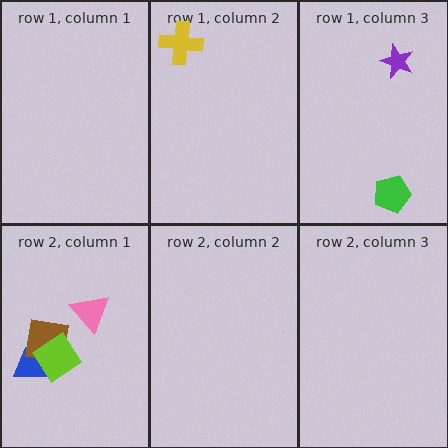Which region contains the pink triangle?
The row 2, column 1 region.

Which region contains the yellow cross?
The row 1, column 2 region.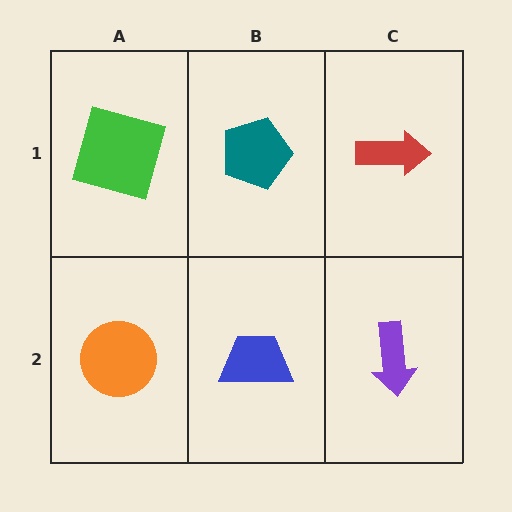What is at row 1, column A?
A green square.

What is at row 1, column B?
A teal pentagon.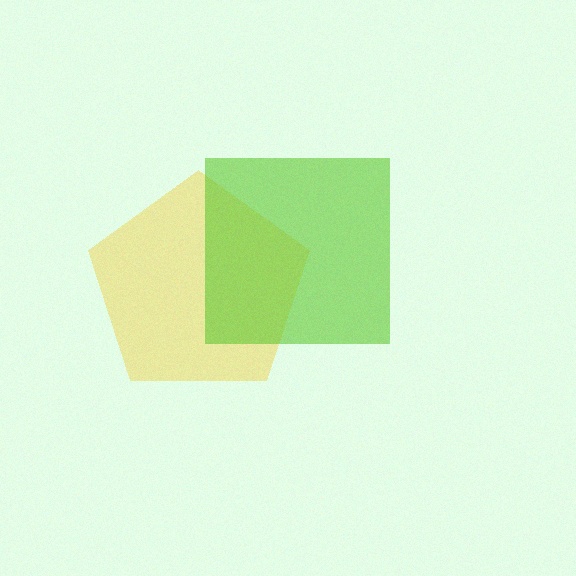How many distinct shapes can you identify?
There are 2 distinct shapes: a yellow pentagon, a lime square.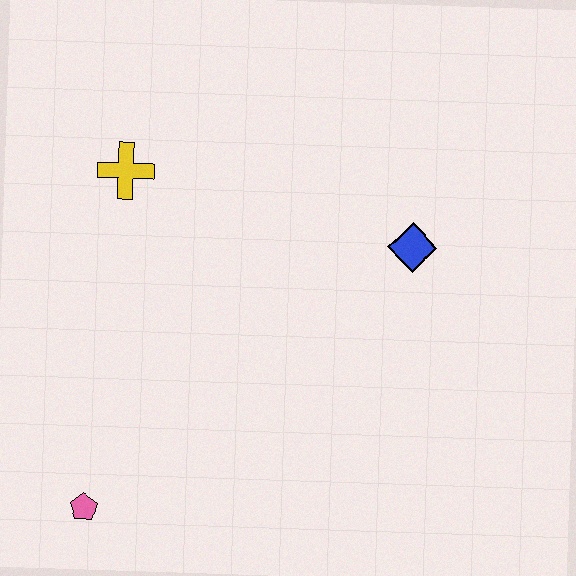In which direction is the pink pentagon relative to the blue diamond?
The pink pentagon is to the left of the blue diamond.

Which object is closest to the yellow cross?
The blue diamond is closest to the yellow cross.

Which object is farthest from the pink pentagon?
The blue diamond is farthest from the pink pentagon.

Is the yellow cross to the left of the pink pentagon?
No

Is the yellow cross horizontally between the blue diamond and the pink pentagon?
Yes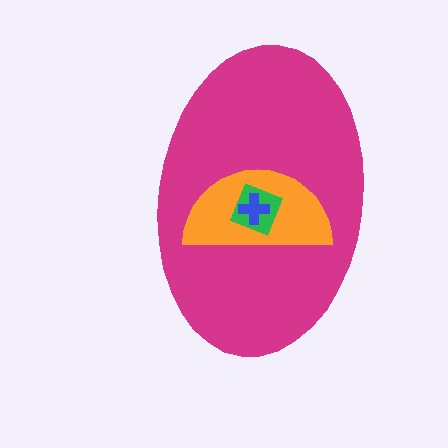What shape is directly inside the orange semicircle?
The green square.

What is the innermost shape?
The blue cross.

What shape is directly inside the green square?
The blue cross.